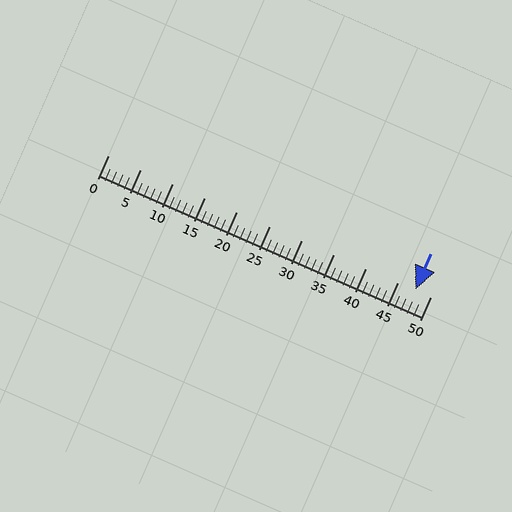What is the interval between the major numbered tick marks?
The major tick marks are spaced 5 units apart.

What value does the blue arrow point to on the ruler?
The blue arrow points to approximately 48.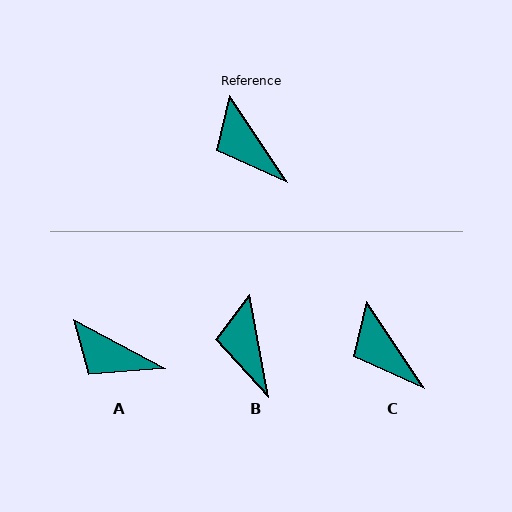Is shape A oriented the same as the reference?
No, it is off by about 29 degrees.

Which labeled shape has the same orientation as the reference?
C.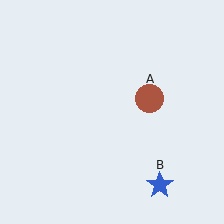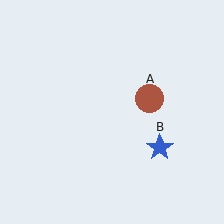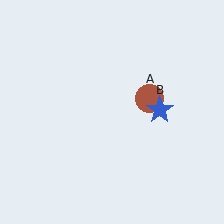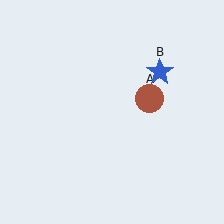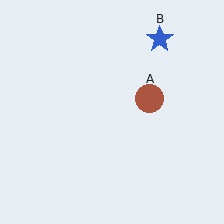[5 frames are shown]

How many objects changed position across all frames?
1 object changed position: blue star (object B).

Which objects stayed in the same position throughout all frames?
Brown circle (object A) remained stationary.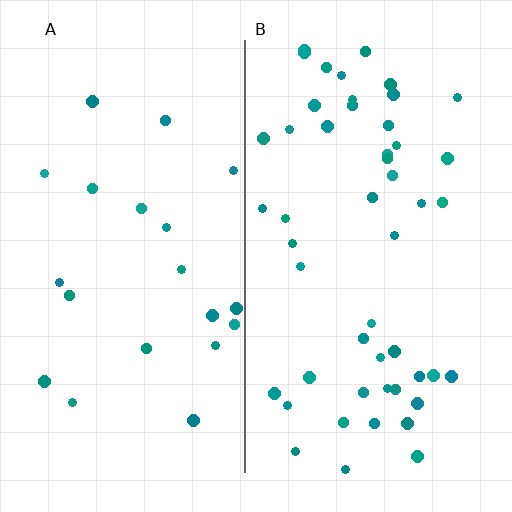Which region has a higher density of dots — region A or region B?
B (the right).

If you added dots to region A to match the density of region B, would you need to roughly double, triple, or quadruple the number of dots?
Approximately double.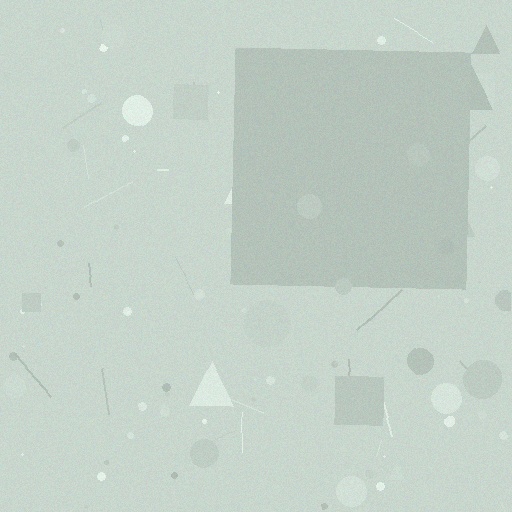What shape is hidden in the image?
A square is hidden in the image.